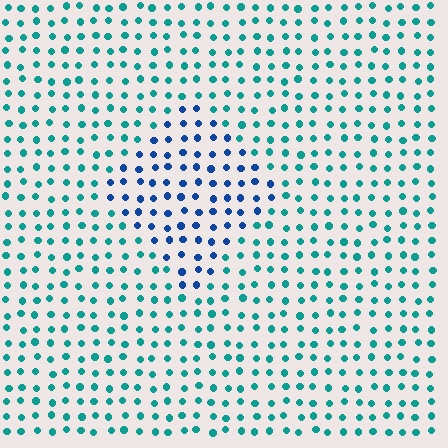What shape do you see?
I see a diamond.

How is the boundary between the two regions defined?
The boundary is defined purely by a slight shift in hue (about 42 degrees). Spacing, size, and orientation are identical on both sides.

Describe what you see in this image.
The image is filled with small teal elements in a uniform arrangement. A diamond-shaped region is visible where the elements are tinted to a slightly different hue, forming a subtle color boundary.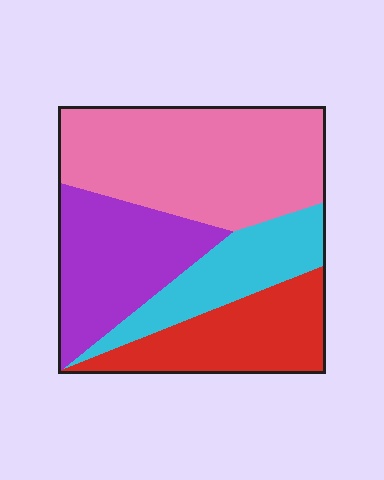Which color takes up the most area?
Pink, at roughly 40%.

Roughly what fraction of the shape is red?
Red covers roughly 20% of the shape.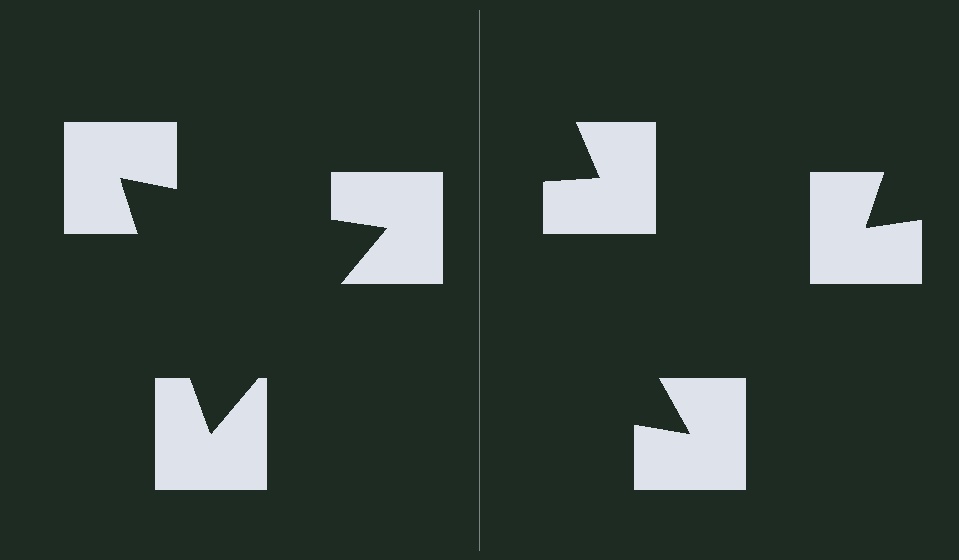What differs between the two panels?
The notched squares are positioned identically on both sides; only the wedge orientations differ. On the left they align to a triangle; on the right they are misaligned.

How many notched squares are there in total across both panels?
6 — 3 on each side.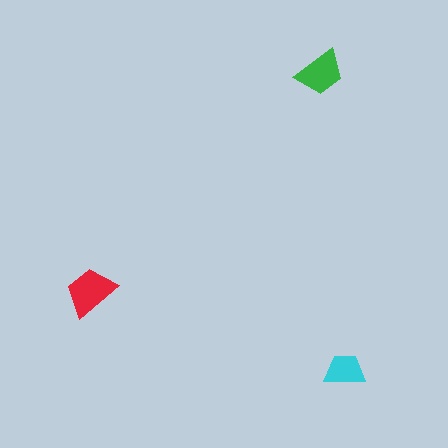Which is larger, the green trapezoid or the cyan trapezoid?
The green one.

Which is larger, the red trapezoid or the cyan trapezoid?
The red one.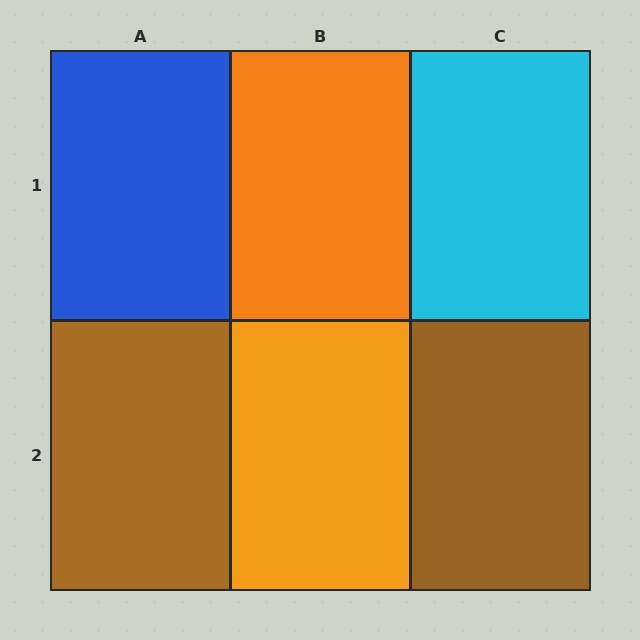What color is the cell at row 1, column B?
Orange.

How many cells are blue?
1 cell is blue.